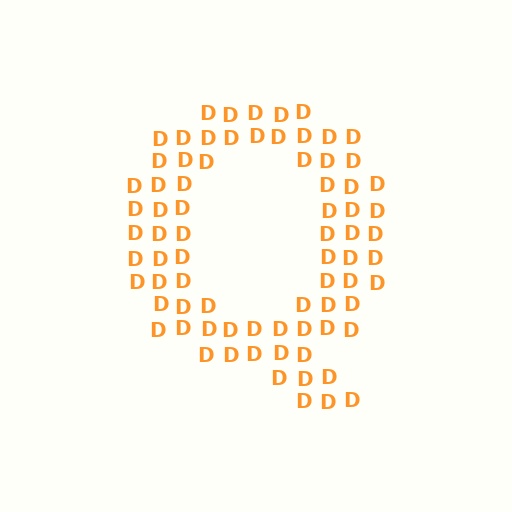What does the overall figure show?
The overall figure shows the letter Q.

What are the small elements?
The small elements are letter D's.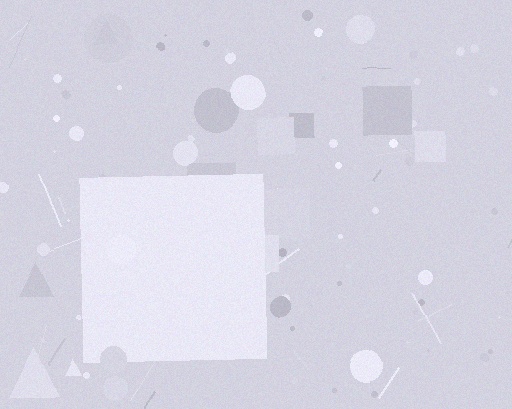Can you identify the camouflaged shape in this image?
The camouflaged shape is a square.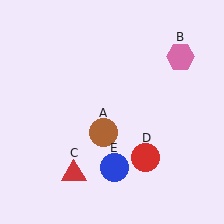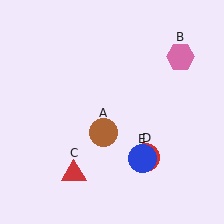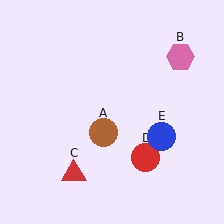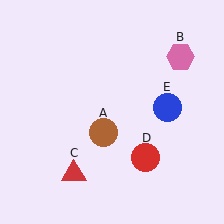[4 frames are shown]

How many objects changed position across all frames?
1 object changed position: blue circle (object E).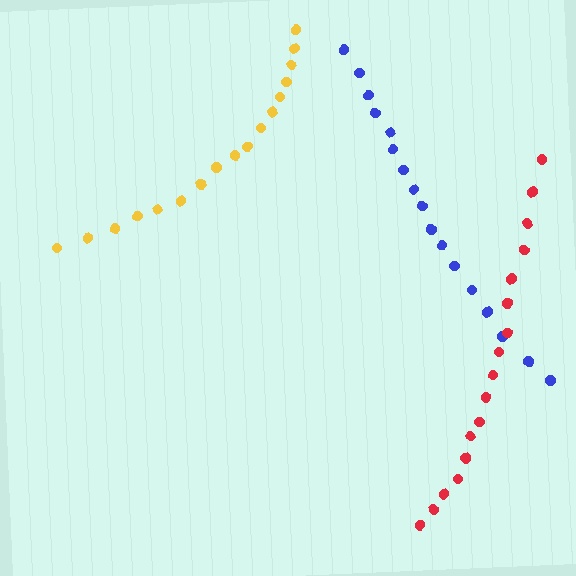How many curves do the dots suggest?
There are 3 distinct paths.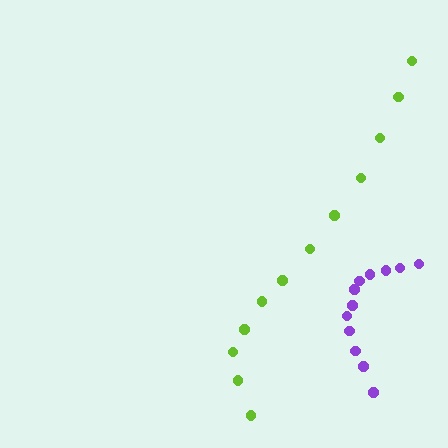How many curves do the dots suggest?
There are 2 distinct paths.